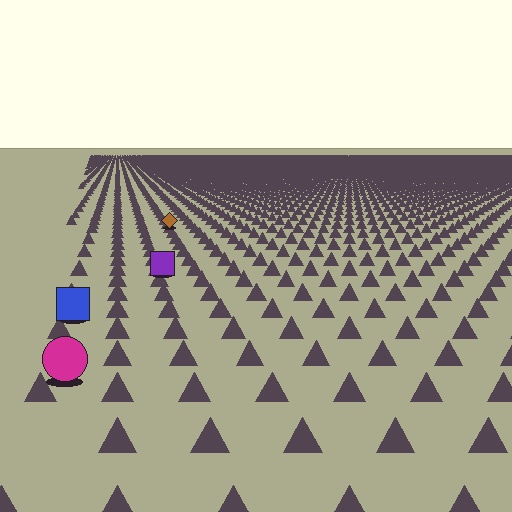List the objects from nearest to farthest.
From nearest to farthest: the magenta circle, the blue square, the purple square, the brown diamond.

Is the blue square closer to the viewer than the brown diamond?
Yes. The blue square is closer — you can tell from the texture gradient: the ground texture is coarser near it.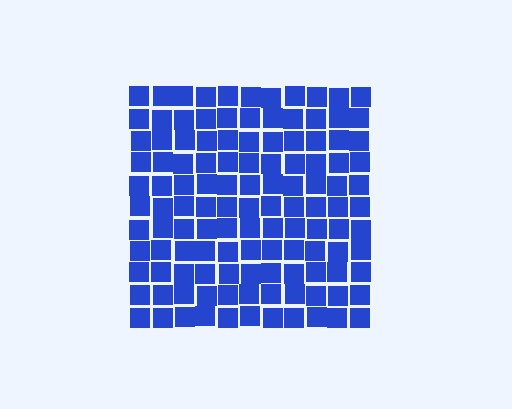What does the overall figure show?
The overall figure shows a square.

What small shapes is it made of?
It is made of small squares.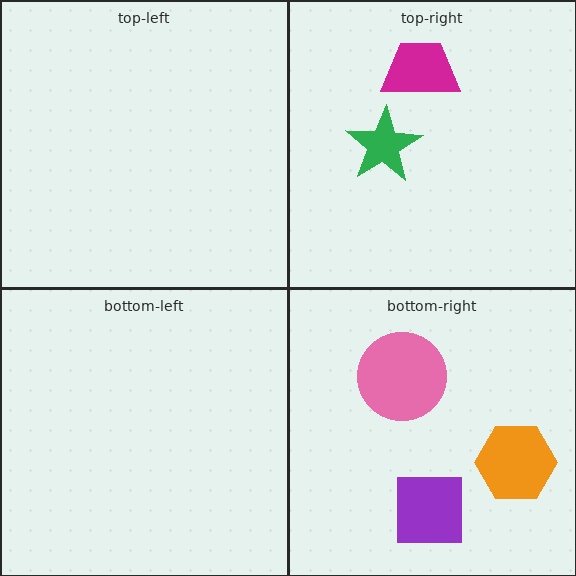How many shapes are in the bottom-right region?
3.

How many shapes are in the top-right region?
2.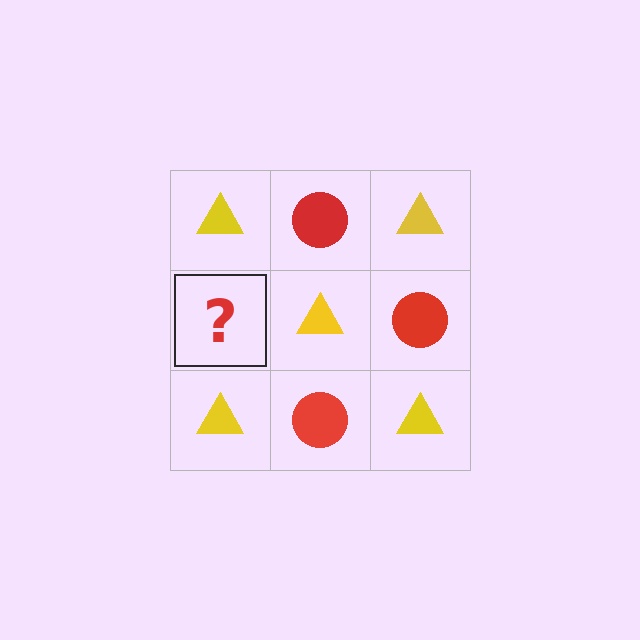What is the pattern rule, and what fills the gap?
The rule is that it alternates yellow triangle and red circle in a checkerboard pattern. The gap should be filled with a red circle.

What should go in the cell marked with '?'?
The missing cell should contain a red circle.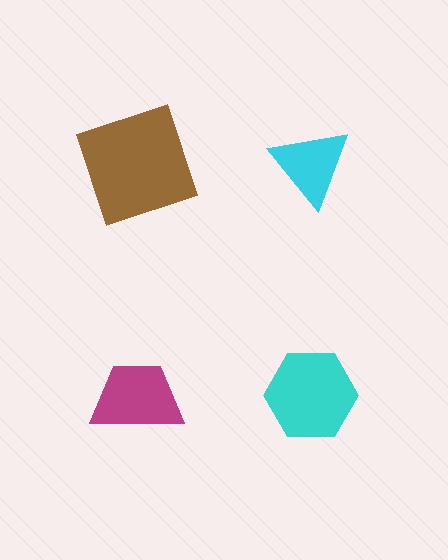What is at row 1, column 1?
A brown square.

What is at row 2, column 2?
A cyan hexagon.